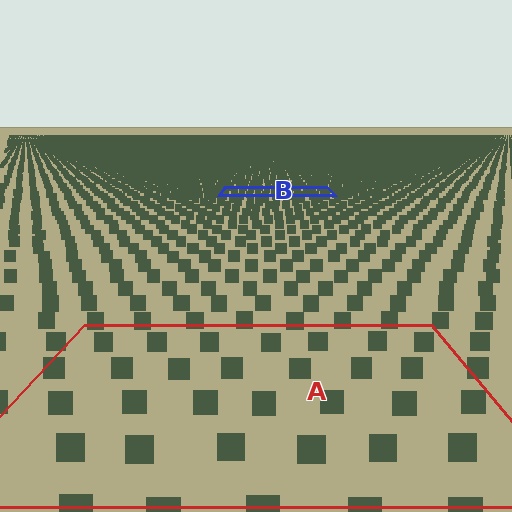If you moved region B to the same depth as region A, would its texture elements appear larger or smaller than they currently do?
They would appear larger. At a closer depth, the same texture elements are projected at a bigger on-screen size.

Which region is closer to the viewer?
Region A is closer. The texture elements there are larger and more spread out.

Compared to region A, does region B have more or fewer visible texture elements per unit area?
Region B has more texture elements per unit area — they are packed more densely because it is farther away.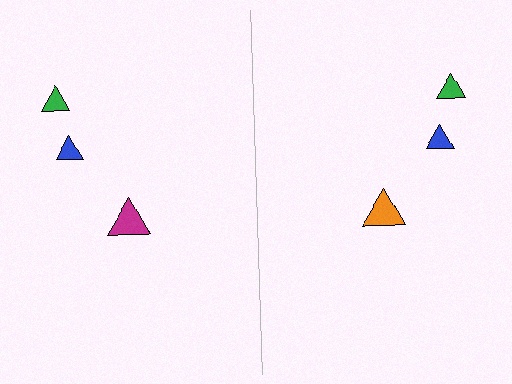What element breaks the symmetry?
The orange triangle on the right side breaks the symmetry — its mirror counterpart is magenta.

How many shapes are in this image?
There are 6 shapes in this image.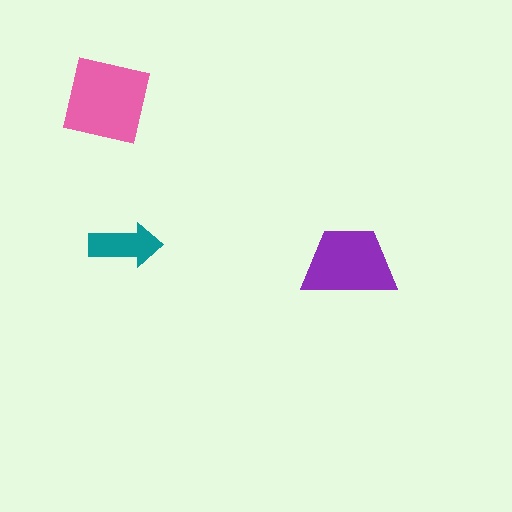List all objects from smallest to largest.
The teal arrow, the purple trapezoid, the pink square.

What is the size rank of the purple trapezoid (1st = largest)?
2nd.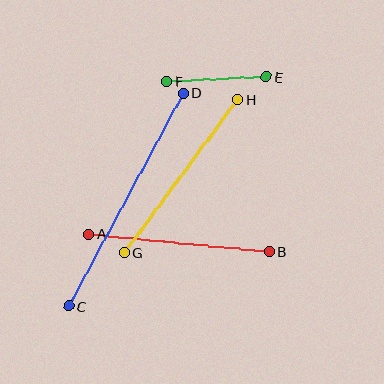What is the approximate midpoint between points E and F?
The midpoint is at approximately (217, 79) pixels.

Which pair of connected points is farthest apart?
Points C and D are farthest apart.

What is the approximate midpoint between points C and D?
The midpoint is at approximately (126, 199) pixels.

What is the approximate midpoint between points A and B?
The midpoint is at approximately (179, 243) pixels.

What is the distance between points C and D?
The distance is approximately 242 pixels.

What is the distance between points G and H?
The distance is approximately 191 pixels.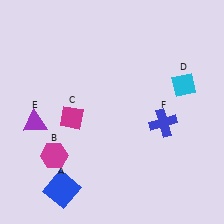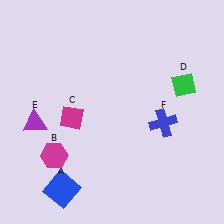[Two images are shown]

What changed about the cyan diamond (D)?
In Image 1, D is cyan. In Image 2, it changed to green.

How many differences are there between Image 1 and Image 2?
There is 1 difference between the two images.